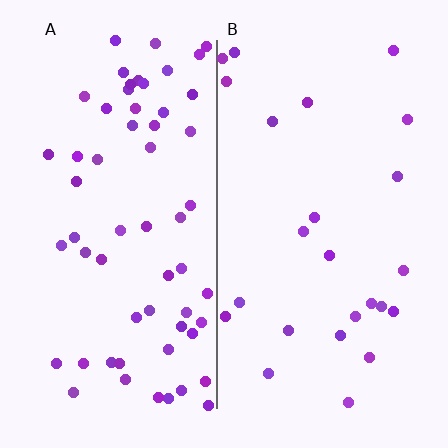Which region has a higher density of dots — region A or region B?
A (the left).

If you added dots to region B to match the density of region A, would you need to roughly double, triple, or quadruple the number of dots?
Approximately double.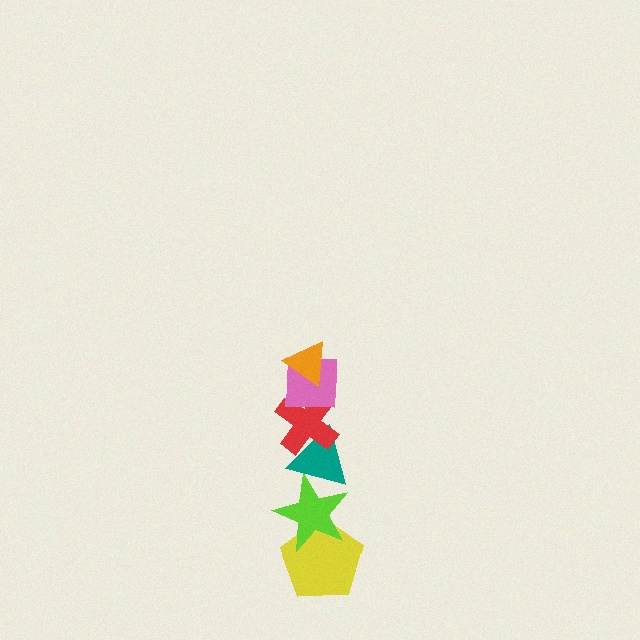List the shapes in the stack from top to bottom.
From top to bottom: the orange triangle, the pink square, the red cross, the teal triangle, the lime star, the yellow pentagon.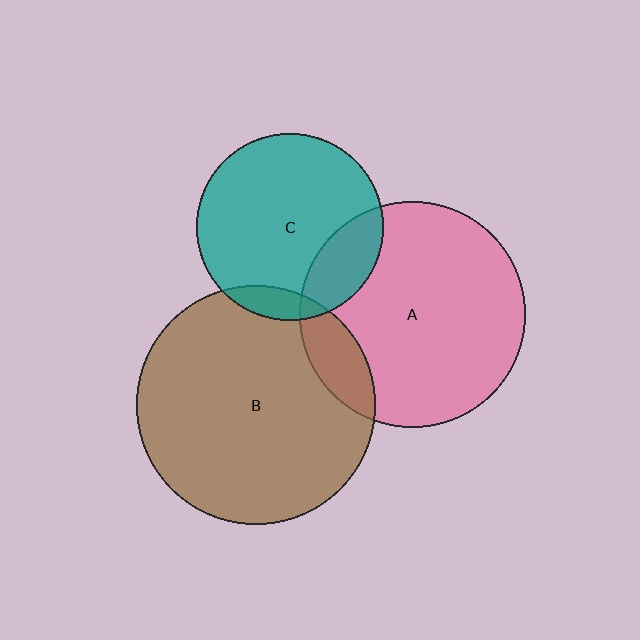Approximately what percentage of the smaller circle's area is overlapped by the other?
Approximately 20%.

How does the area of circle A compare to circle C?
Approximately 1.5 times.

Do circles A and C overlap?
Yes.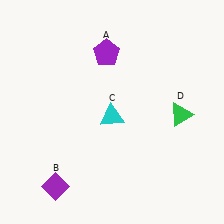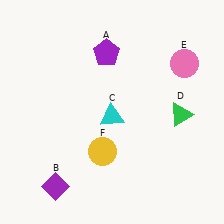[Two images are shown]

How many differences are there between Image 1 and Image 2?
There are 2 differences between the two images.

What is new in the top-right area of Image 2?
A pink circle (E) was added in the top-right area of Image 2.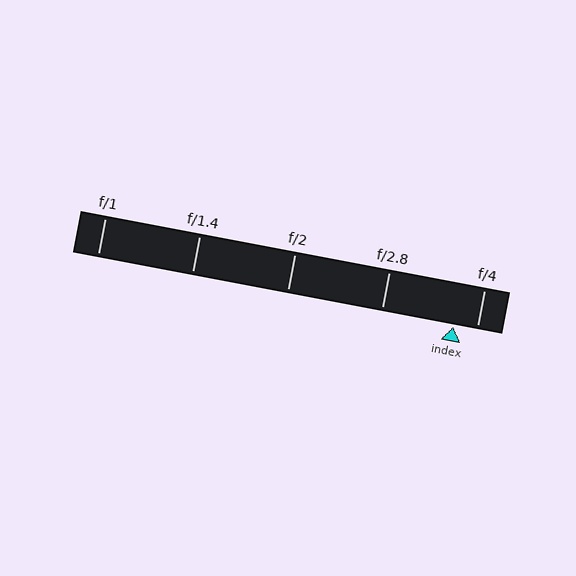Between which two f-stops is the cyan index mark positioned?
The index mark is between f/2.8 and f/4.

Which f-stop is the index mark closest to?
The index mark is closest to f/4.